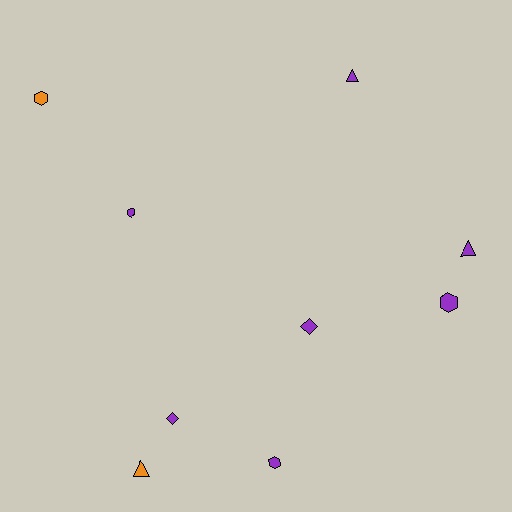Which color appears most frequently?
Purple, with 7 objects.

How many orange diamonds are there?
There are no orange diamonds.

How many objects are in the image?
There are 9 objects.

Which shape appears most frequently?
Hexagon, with 4 objects.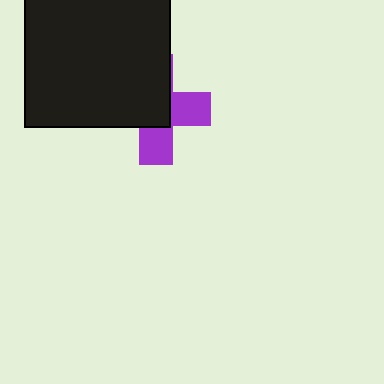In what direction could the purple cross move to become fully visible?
The purple cross could move toward the lower-right. That would shift it out from behind the black square entirely.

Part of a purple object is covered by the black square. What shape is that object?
It is a cross.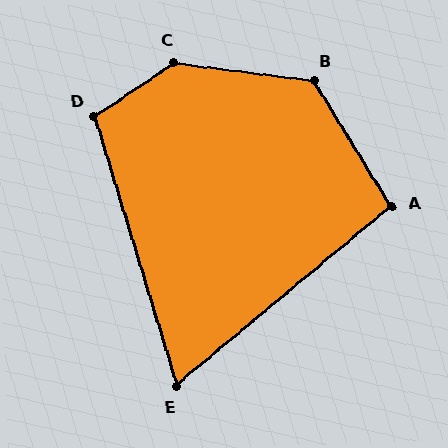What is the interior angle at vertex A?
Approximately 98 degrees (obtuse).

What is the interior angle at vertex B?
Approximately 129 degrees (obtuse).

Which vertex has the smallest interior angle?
E, at approximately 67 degrees.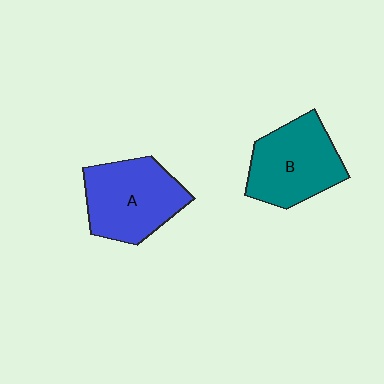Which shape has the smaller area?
Shape B (teal).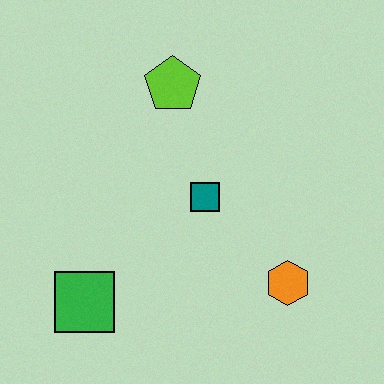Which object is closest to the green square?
The teal square is closest to the green square.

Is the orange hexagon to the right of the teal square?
Yes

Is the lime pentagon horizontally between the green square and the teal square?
Yes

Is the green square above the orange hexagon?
No